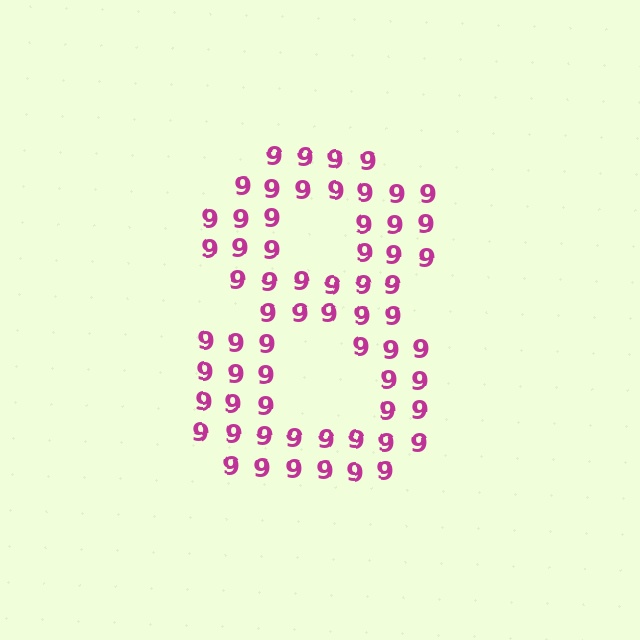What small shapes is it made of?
It is made of small digit 9's.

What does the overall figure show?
The overall figure shows the digit 8.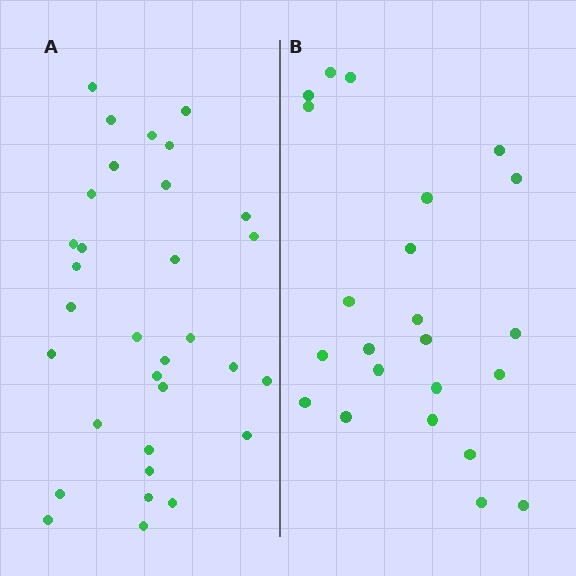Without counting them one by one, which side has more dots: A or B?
Region A (the left region) has more dots.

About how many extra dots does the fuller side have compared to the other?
Region A has roughly 8 or so more dots than region B.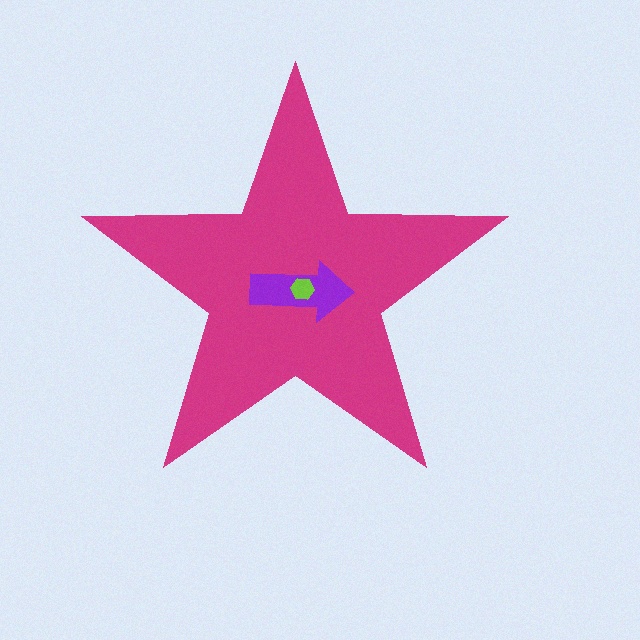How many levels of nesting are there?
3.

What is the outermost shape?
The magenta star.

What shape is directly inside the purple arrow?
The lime hexagon.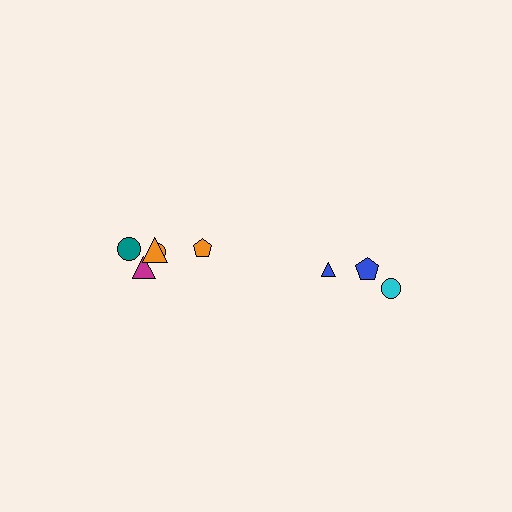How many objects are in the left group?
There are 5 objects.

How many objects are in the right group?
There are 3 objects.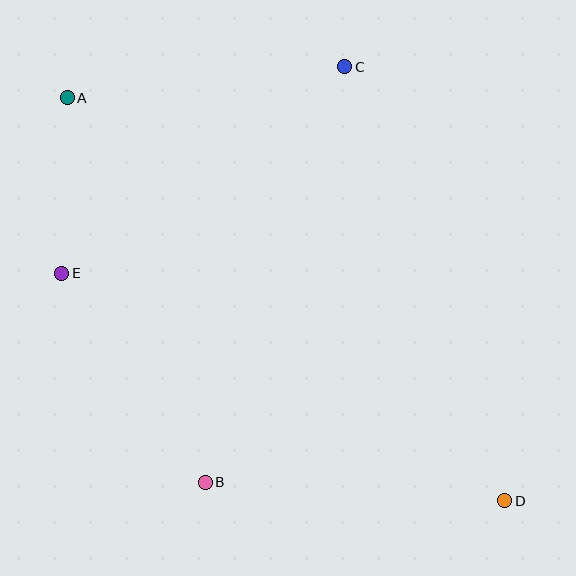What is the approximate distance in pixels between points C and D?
The distance between C and D is approximately 463 pixels.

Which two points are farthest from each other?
Points A and D are farthest from each other.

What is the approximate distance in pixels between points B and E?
The distance between B and E is approximately 254 pixels.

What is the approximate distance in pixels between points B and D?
The distance between B and D is approximately 300 pixels.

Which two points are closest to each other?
Points A and E are closest to each other.